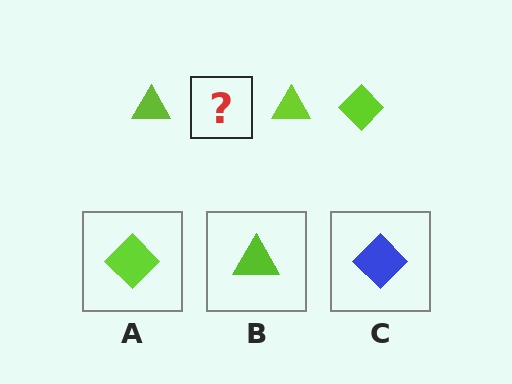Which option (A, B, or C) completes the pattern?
A.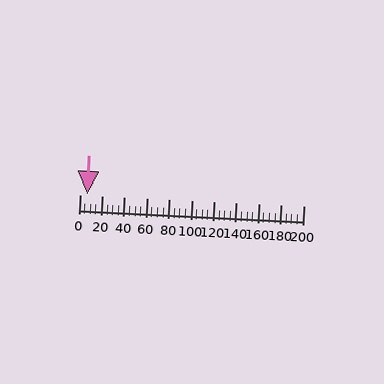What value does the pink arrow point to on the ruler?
The pink arrow points to approximately 7.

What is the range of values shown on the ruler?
The ruler shows values from 0 to 200.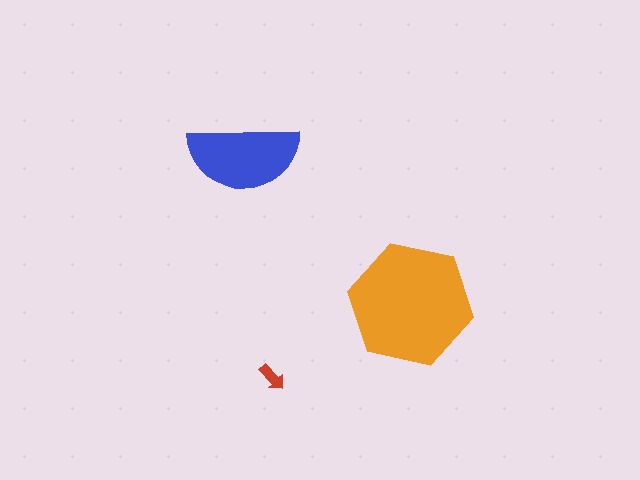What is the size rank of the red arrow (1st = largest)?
3rd.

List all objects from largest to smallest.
The orange hexagon, the blue semicircle, the red arrow.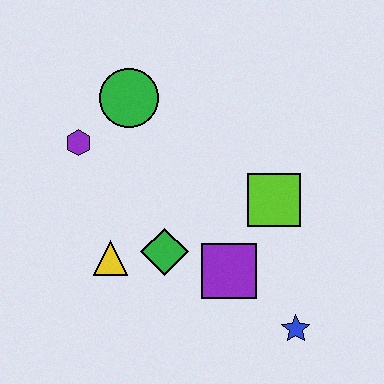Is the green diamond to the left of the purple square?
Yes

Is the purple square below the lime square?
Yes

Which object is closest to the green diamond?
The yellow triangle is closest to the green diamond.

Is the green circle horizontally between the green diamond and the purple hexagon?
Yes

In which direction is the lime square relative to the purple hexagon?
The lime square is to the right of the purple hexagon.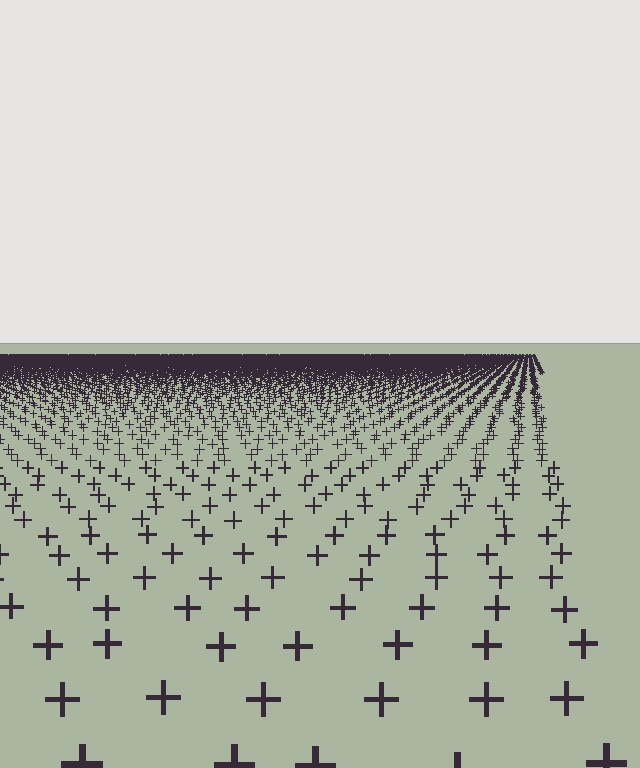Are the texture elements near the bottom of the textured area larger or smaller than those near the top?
Larger. Near the bottom, elements are closer to the viewer and appear at a bigger on-screen size.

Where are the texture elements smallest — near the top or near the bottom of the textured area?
Near the top.